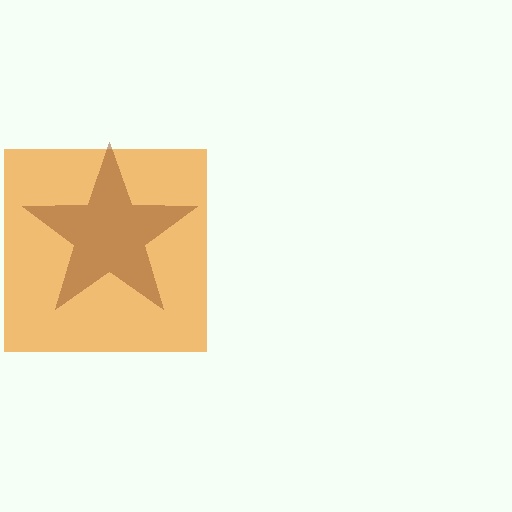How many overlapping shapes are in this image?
There are 2 overlapping shapes in the image.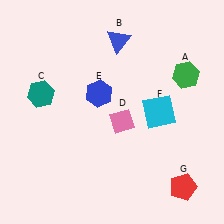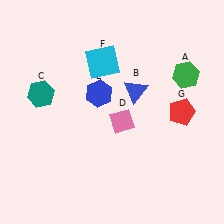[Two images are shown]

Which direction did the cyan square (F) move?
The cyan square (F) moved left.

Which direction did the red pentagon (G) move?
The red pentagon (G) moved up.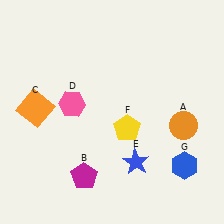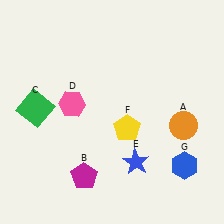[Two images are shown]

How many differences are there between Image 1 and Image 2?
There is 1 difference between the two images.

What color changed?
The square (C) changed from orange in Image 1 to green in Image 2.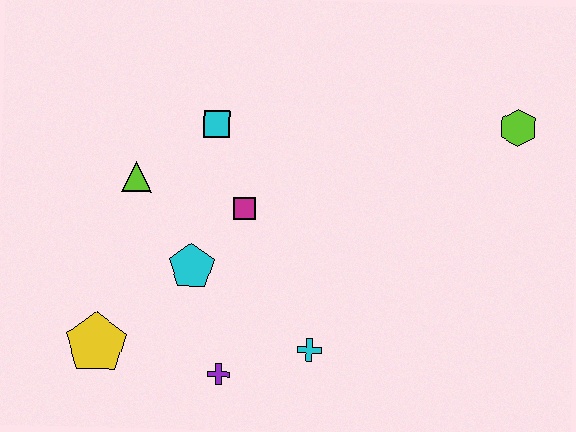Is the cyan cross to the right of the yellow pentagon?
Yes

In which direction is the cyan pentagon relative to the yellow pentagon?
The cyan pentagon is to the right of the yellow pentagon.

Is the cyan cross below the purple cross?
No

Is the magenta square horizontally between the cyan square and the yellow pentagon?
No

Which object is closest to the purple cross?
The cyan cross is closest to the purple cross.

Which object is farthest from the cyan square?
The lime hexagon is farthest from the cyan square.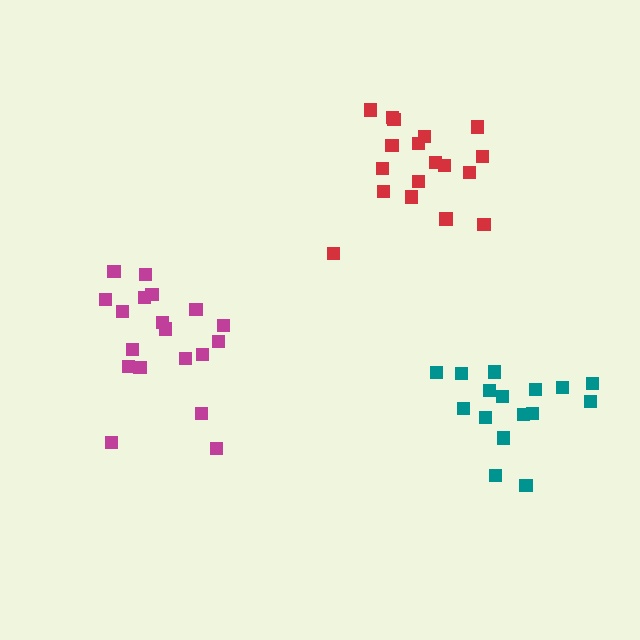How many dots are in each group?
Group 1: 16 dots, Group 2: 19 dots, Group 3: 18 dots (53 total).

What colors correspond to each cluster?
The clusters are colored: teal, magenta, red.